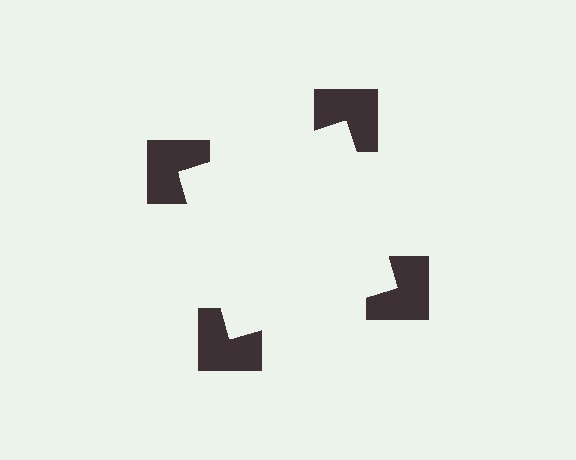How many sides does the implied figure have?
4 sides.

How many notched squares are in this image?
There are 4 — one at each vertex of the illusory square.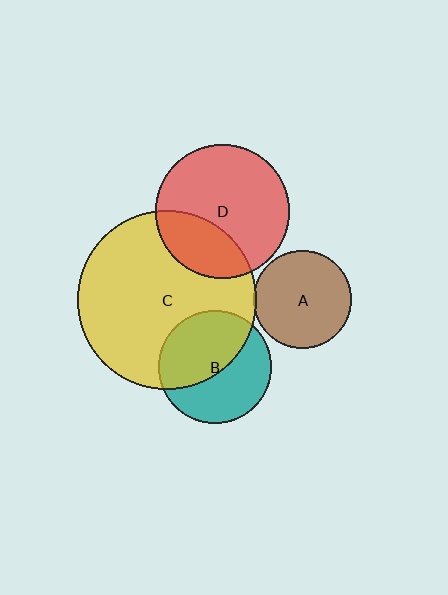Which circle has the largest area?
Circle C (yellow).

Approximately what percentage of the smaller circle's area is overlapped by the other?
Approximately 30%.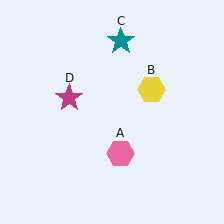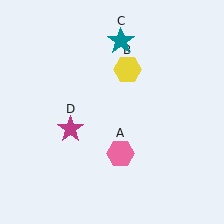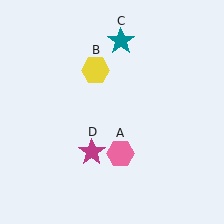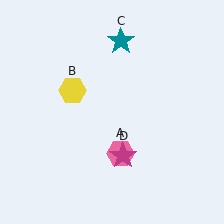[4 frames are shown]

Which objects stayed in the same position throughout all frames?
Pink hexagon (object A) and teal star (object C) remained stationary.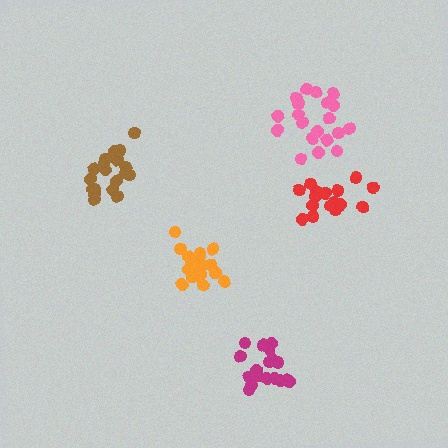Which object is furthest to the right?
The red cluster is rightmost.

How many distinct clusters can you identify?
There are 5 distinct clusters.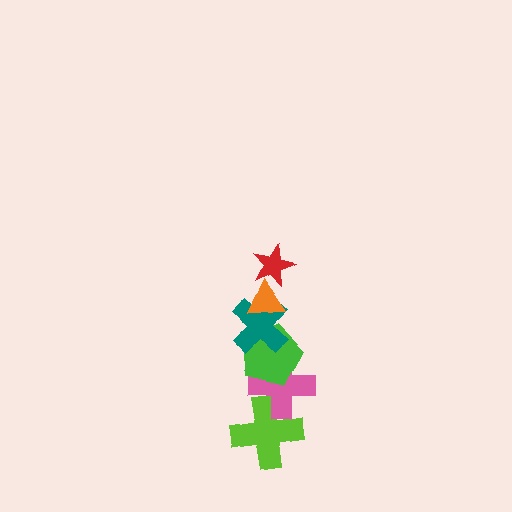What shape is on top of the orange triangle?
The red star is on top of the orange triangle.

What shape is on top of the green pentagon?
The teal cross is on top of the green pentagon.